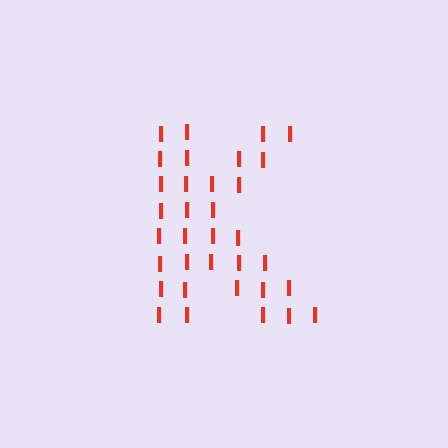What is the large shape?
The large shape is the letter K.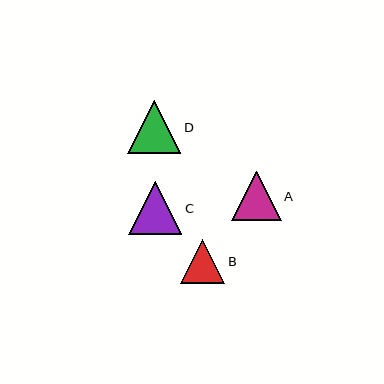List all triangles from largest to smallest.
From largest to smallest: C, D, A, B.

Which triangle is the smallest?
Triangle B is the smallest with a size of approximately 44 pixels.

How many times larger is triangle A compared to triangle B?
Triangle A is approximately 1.1 times the size of triangle B.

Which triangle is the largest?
Triangle C is the largest with a size of approximately 54 pixels.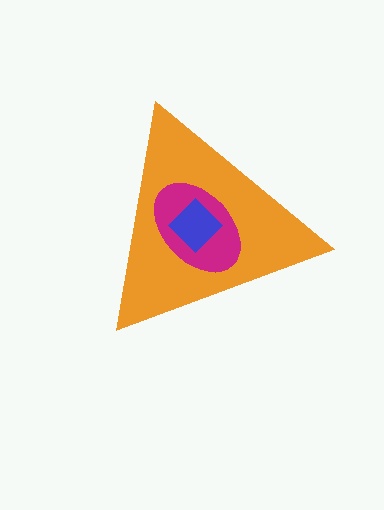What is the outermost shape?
The orange triangle.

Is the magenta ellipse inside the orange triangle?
Yes.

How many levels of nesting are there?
3.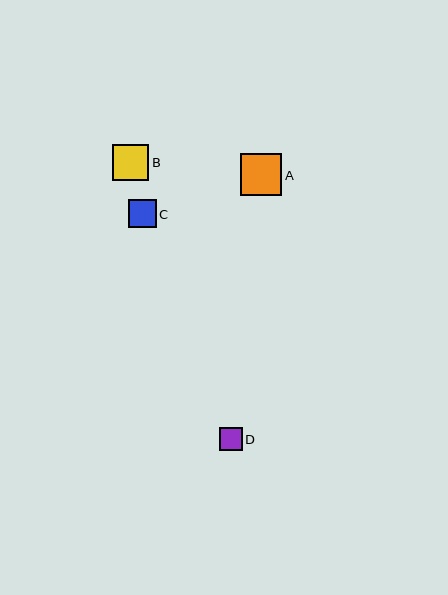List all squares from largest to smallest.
From largest to smallest: A, B, C, D.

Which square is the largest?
Square A is the largest with a size of approximately 41 pixels.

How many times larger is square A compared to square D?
Square A is approximately 1.8 times the size of square D.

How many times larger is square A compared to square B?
Square A is approximately 1.1 times the size of square B.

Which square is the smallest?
Square D is the smallest with a size of approximately 23 pixels.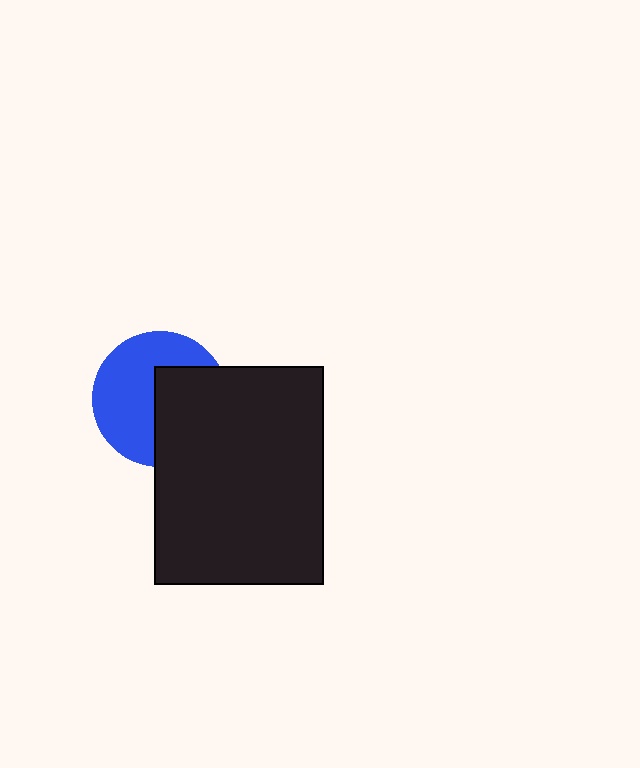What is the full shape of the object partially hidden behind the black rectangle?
The partially hidden object is a blue circle.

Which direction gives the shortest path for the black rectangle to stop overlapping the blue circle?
Moving right gives the shortest separation.